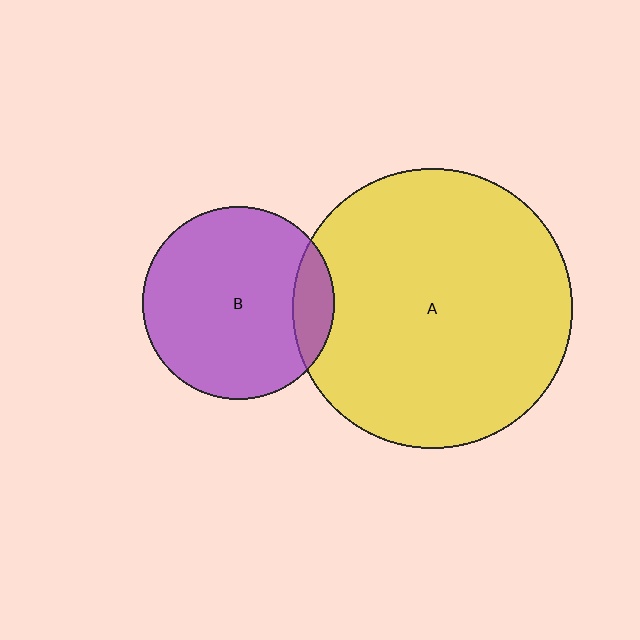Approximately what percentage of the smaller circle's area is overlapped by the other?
Approximately 15%.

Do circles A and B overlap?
Yes.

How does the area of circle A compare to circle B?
Approximately 2.1 times.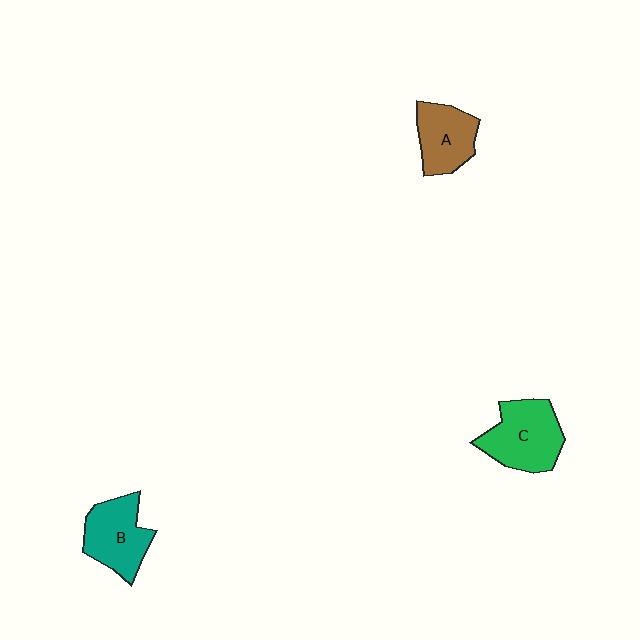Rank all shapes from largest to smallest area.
From largest to smallest: C (green), B (teal), A (brown).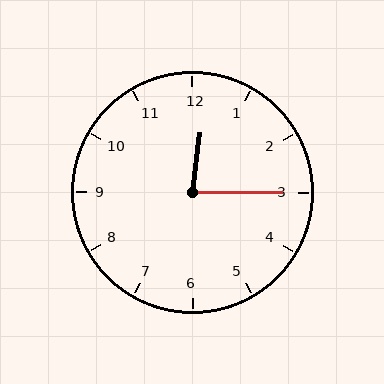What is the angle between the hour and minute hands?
Approximately 82 degrees.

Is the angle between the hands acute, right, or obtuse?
It is acute.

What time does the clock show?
12:15.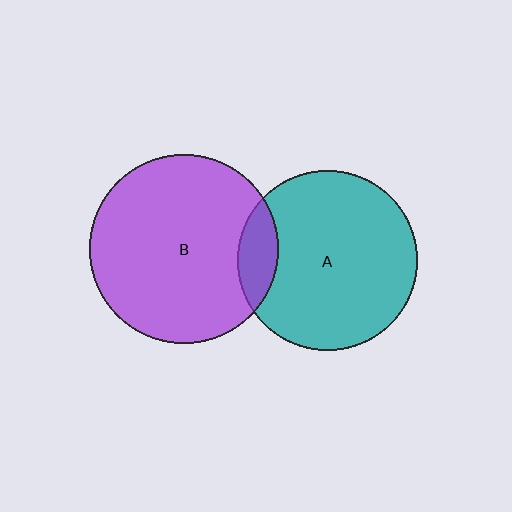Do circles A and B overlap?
Yes.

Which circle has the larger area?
Circle B (purple).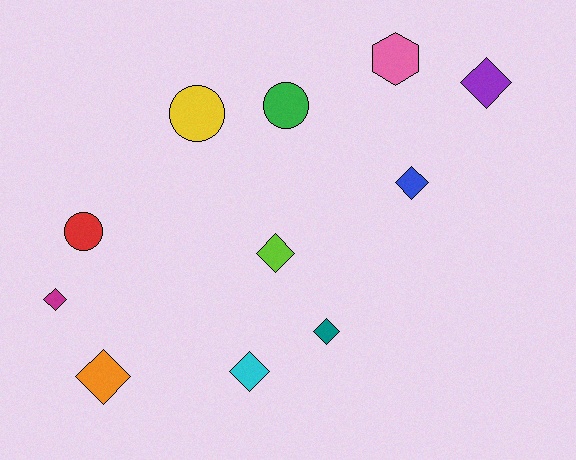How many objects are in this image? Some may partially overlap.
There are 11 objects.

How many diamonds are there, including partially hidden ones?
There are 7 diamonds.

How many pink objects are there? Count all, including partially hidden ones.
There is 1 pink object.